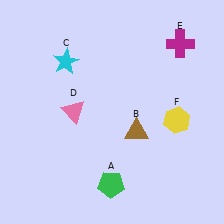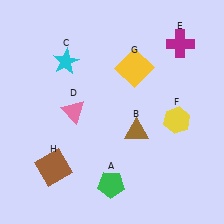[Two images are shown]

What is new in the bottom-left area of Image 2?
A brown square (H) was added in the bottom-left area of Image 2.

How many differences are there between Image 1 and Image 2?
There are 2 differences between the two images.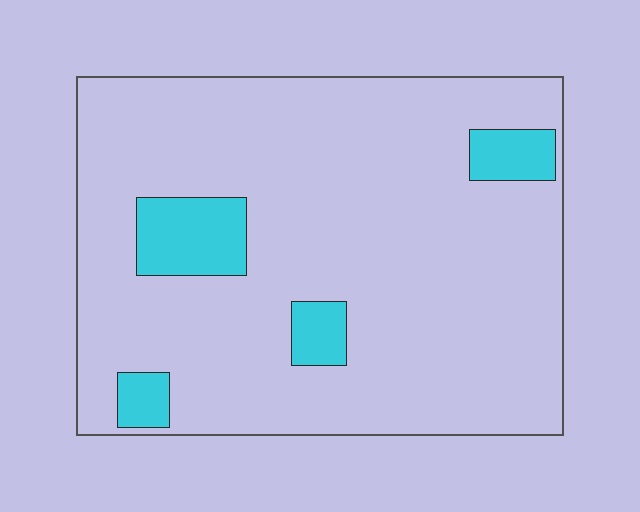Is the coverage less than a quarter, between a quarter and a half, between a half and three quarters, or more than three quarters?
Less than a quarter.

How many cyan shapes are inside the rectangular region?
4.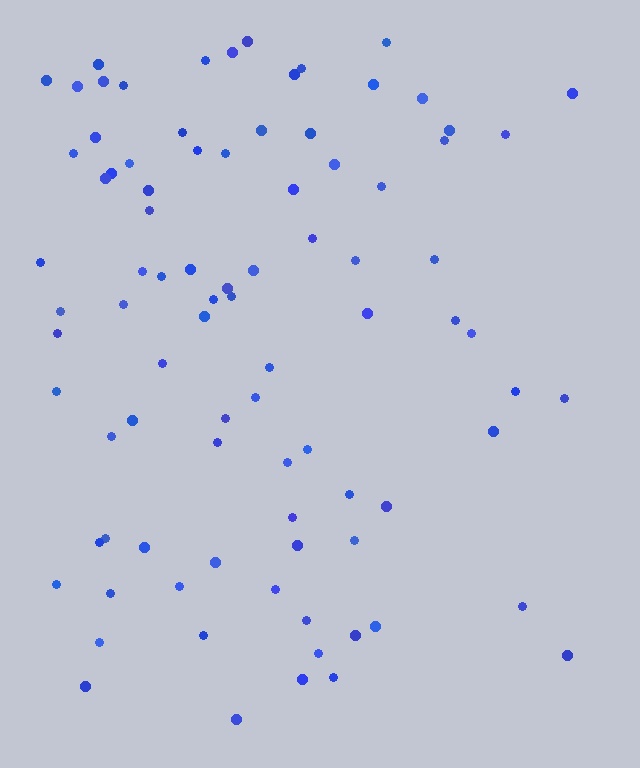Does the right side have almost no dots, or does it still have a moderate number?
Still a moderate number, just noticeably fewer than the left.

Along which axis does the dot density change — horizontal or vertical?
Horizontal.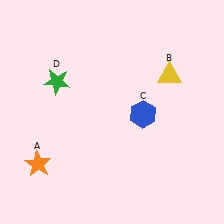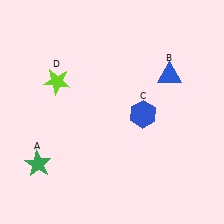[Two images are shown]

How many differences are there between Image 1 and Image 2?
There are 3 differences between the two images.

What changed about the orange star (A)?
In Image 1, A is orange. In Image 2, it changed to green.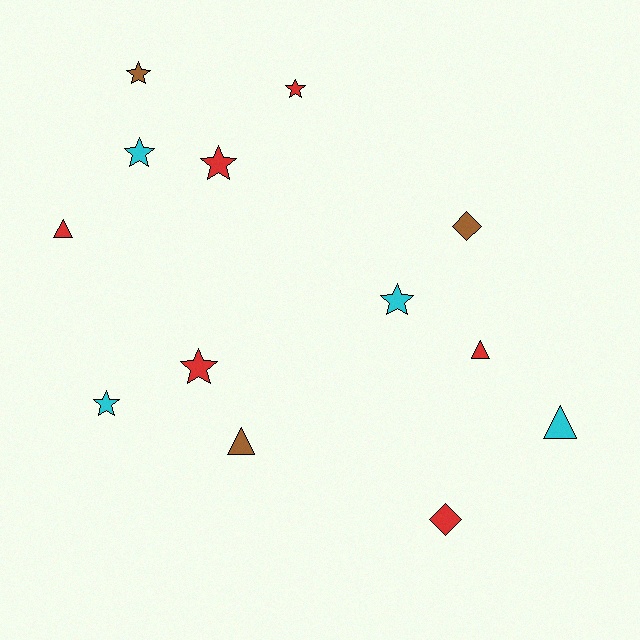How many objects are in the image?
There are 13 objects.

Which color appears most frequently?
Red, with 6 objects.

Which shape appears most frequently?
Star, with 7 objects.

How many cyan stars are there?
There are 3 cyan stars.